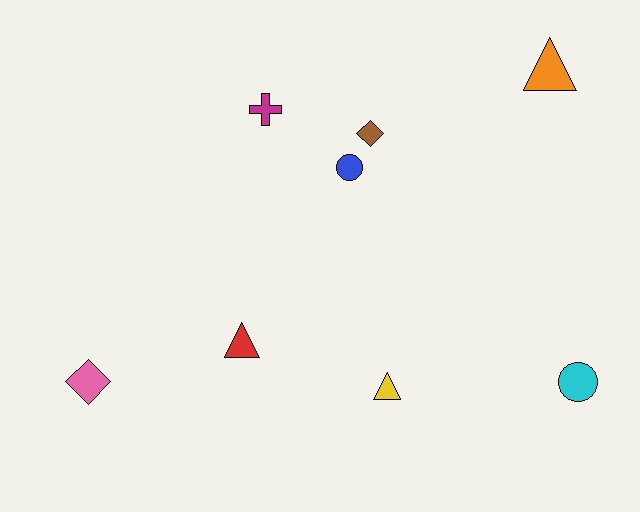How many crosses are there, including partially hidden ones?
There is 1 cross.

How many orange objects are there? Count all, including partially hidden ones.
There is 1 orange object.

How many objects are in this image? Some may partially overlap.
There are 8 objects.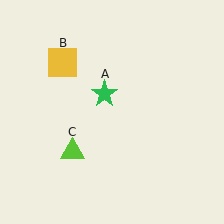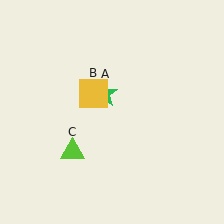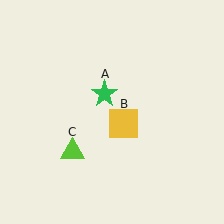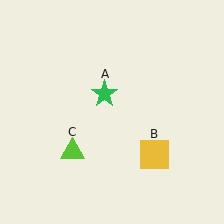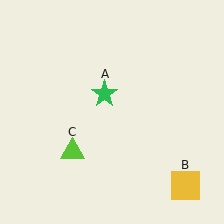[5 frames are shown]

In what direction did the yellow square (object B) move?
The yellow square (object B) moved down and to the right.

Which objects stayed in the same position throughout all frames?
Green star (object A) and lime triangle (object C) remained stationary.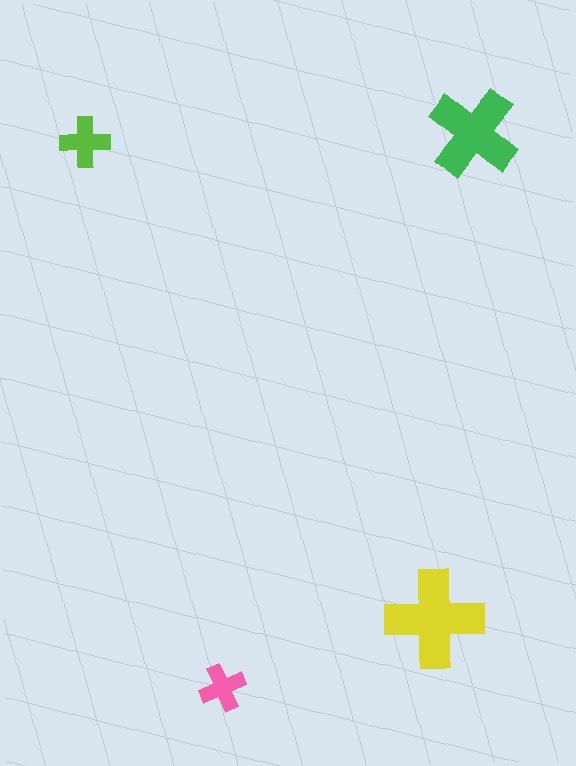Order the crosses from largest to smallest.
the yellow one, the green one, the lime one, the pink one.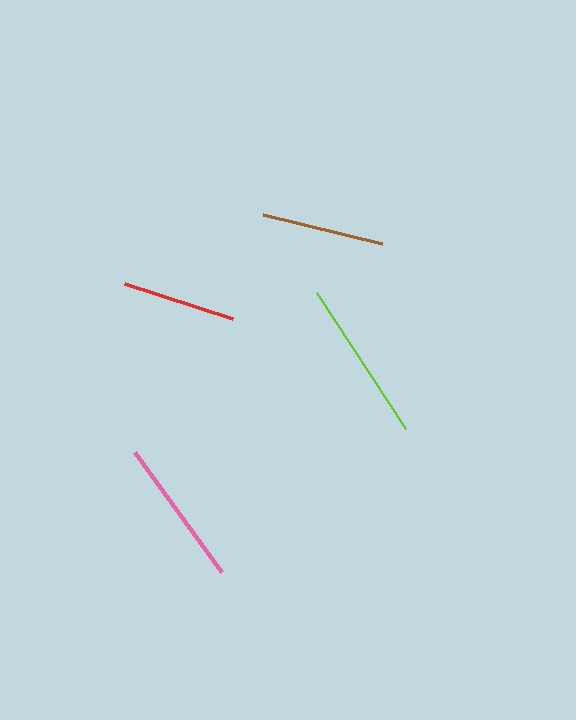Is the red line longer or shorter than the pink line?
The pink line is longer than the red line.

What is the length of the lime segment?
The lime segment is approximately 163 pixels long.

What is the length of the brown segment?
The brown segment is approximately 123 pixels long.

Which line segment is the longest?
The lime line is the longest at approximately 163 pixels.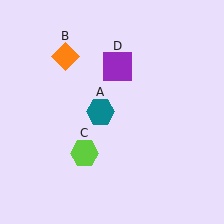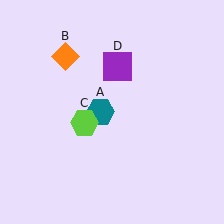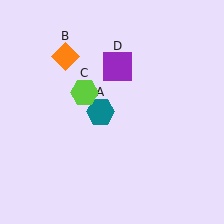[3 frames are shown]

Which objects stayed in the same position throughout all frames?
Teal hexagon (object A) and orange diamond (object B) and purple square (object D) remained stationary.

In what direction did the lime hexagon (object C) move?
The lime hexagon (object C) moved up.